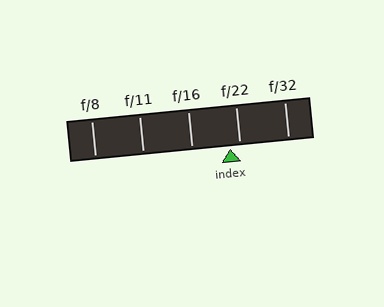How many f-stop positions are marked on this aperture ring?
There are 5 f-stop positions marked.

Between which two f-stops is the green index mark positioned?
The index mark is between f/16 and f/22.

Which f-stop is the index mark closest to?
The index mark is closest to f/22.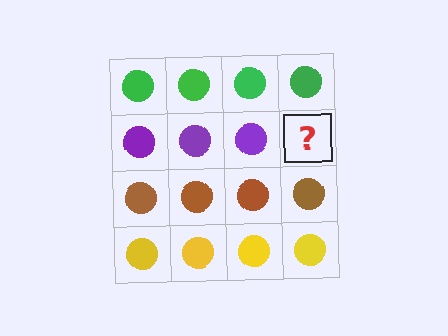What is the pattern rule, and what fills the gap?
The rule is that each row has a consistent color. The gap should be filled with a purple circle.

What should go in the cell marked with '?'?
The missing cell should contain a purple circle.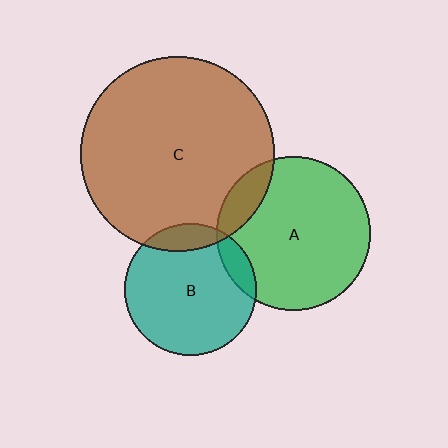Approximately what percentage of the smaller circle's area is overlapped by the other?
Approximately 10%.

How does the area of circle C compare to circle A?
Approximately 1.6 times.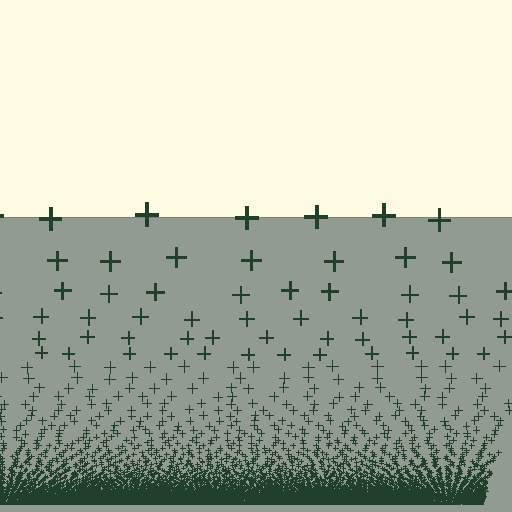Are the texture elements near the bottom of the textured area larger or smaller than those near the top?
Smaller. The gradient is inverted — elements near the bottom are smaller and denser.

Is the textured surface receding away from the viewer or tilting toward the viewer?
The surface appears to tilt toward the viewer. Texture elements get larger and sparser toward the top.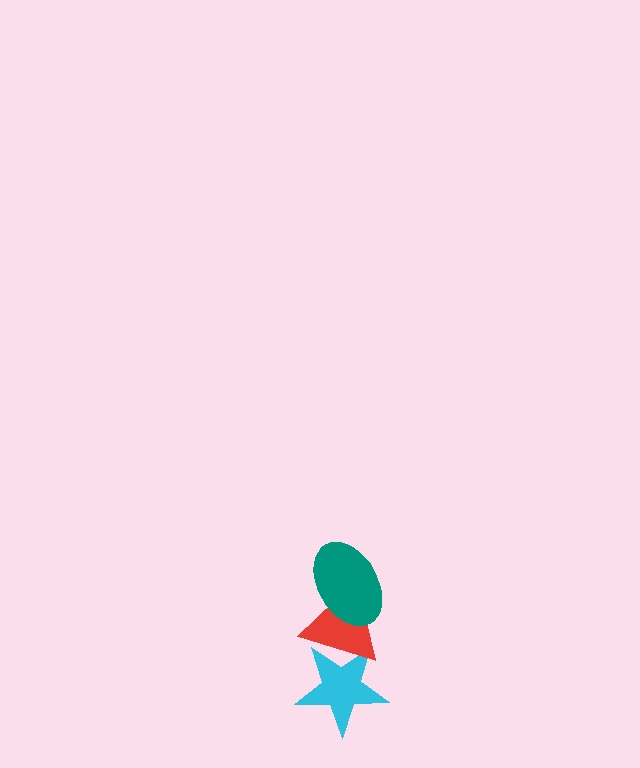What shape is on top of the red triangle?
The teal ellipse is on top of the red triangle.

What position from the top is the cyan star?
The cyan star is 3rd from the top.